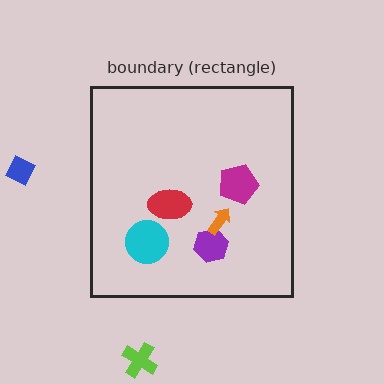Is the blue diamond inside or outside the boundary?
Outside.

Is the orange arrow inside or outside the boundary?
Inside.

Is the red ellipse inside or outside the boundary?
Inside.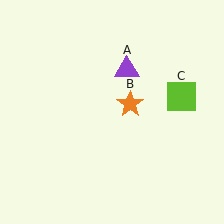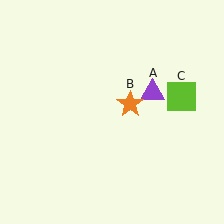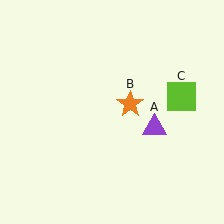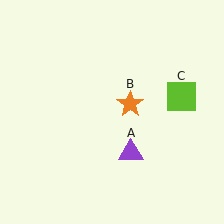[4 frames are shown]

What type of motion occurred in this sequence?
The purple triangle (object A) rotated clockwise around the center of the scene.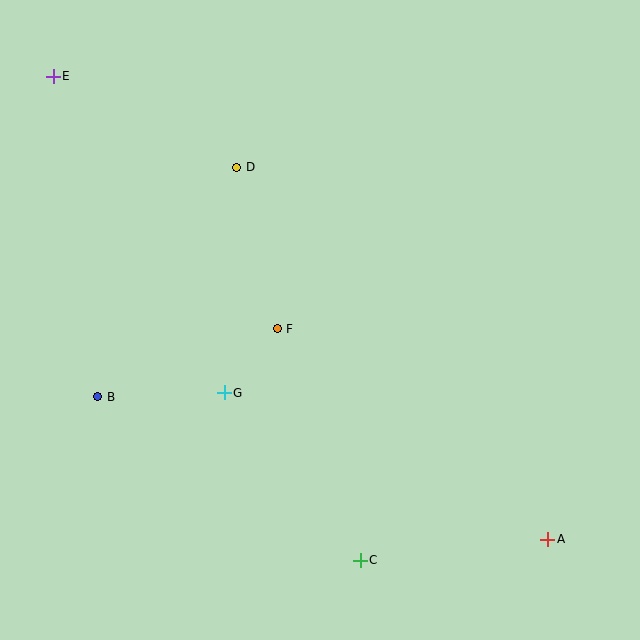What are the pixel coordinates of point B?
Point B is at (98, 397).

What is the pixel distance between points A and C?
The distance between A and C is 189 pixels.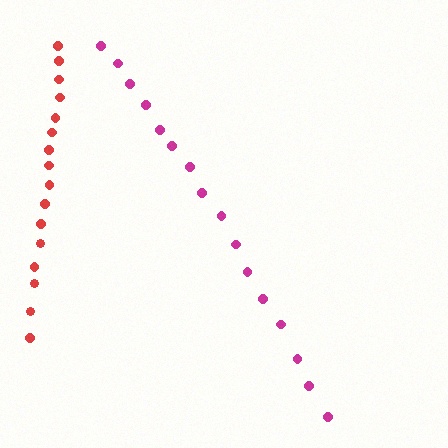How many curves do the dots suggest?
There are 2 distinct paths.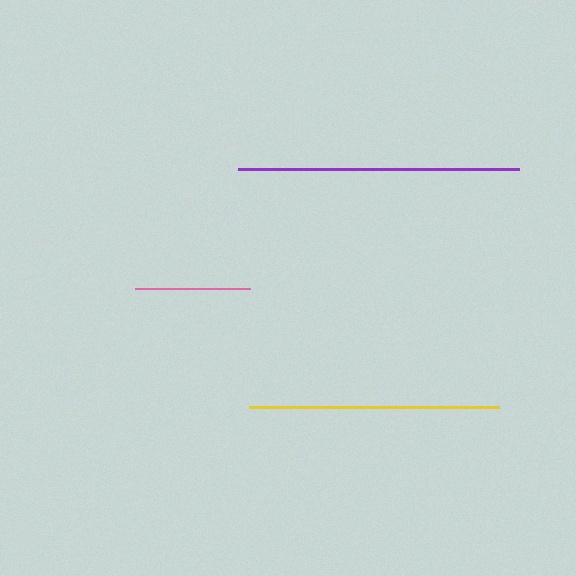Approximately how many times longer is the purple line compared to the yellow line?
The purple line is approximately 1.1 times the length of the yellow line.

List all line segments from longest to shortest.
From longest to shortest: purple, yellow, pink.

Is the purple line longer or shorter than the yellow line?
The purple line is longer than the yellow line.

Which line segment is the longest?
The purple line is the longest at approximately 281 pixels.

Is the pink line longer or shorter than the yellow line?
The yellow line is longer than the pink line.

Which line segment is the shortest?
The pink line is the shortest at approximately 115 pixels.